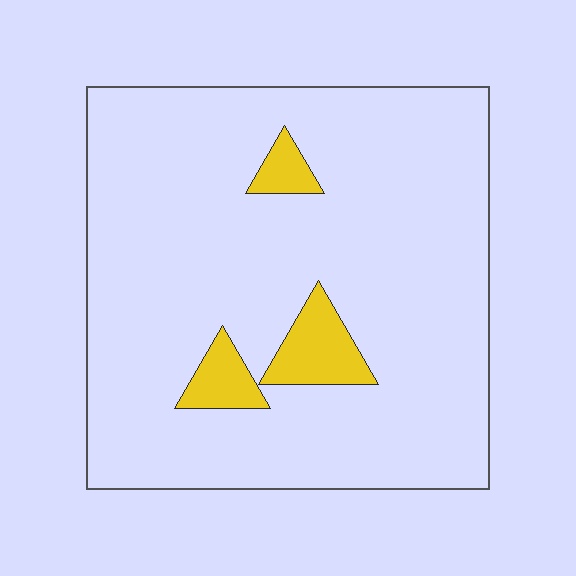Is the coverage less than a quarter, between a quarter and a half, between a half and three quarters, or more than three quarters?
Less than a quarter.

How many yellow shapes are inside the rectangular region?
3.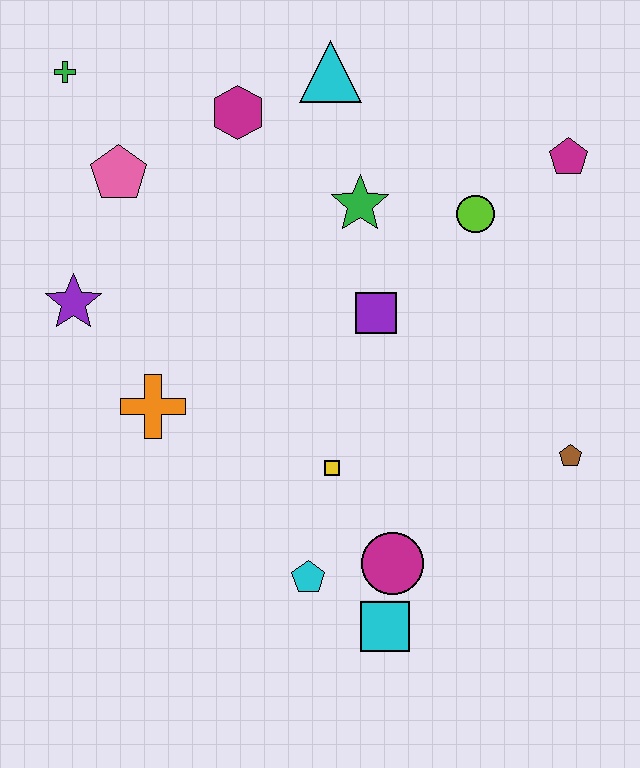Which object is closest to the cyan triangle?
The magenta hexagon is closest to the cyan triangle.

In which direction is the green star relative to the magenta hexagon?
The green star is to the right of the magenta hexagon.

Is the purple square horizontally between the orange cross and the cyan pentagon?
No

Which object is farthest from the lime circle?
The green cross is farthest from the lime circle.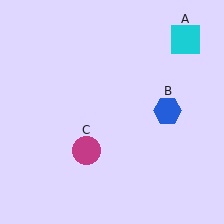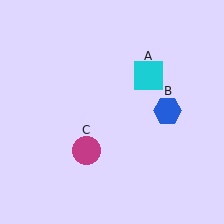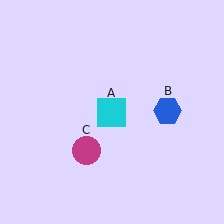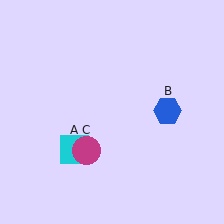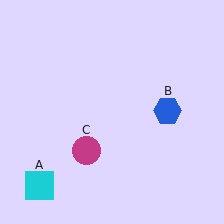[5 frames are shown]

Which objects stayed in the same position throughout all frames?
Blue hexagon (object B) and magenta circle (object C) remained stationary.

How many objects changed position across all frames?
1 object changed position: cyan square (object A).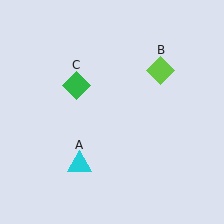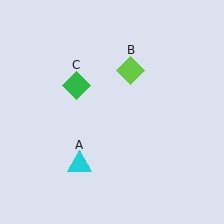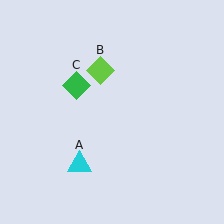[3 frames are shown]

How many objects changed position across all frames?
1 object changed position: lime diamond (object B).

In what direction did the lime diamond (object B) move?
The lime diamond (object B) moved left.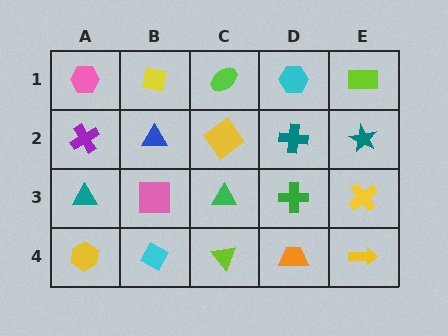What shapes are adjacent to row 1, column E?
A teal star (row 2, column E), a cyan hexagon (row 1, column D).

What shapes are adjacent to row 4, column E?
A yellow cross (row 3, column E), an orange trapezoid (row 4, column D).